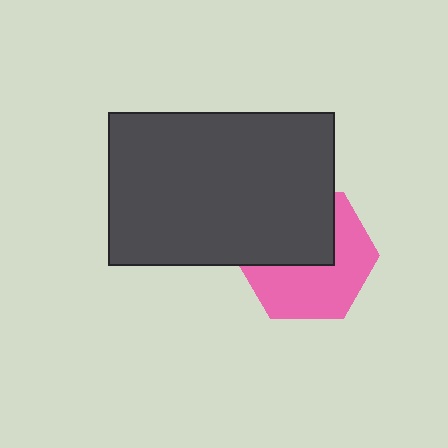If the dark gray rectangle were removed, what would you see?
You would see the complete pink hexagon.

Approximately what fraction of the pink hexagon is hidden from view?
Roughly 45% of the pink hexagon is hidden behind the dark gray rectangle.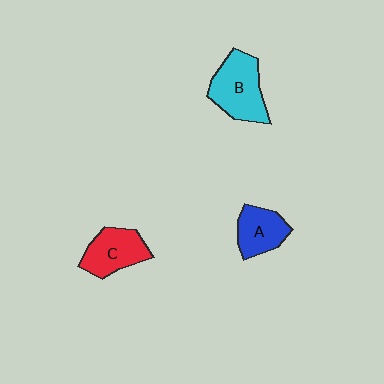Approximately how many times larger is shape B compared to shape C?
Approximately 1.3 times.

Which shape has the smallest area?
Shape A (blue).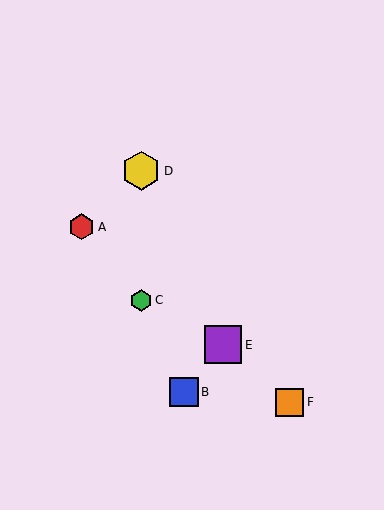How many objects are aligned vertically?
2 objects (C, D) are aligned vertically.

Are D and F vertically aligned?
No, D is at x≈141 and F is at x≈290.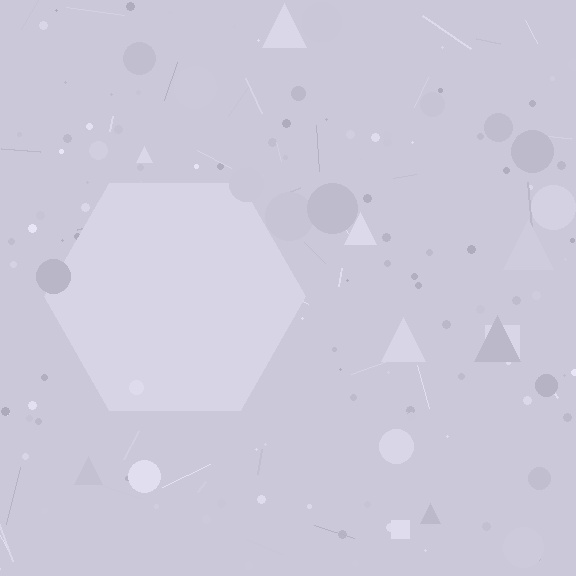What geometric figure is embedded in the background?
A hexagon is embedded in the background.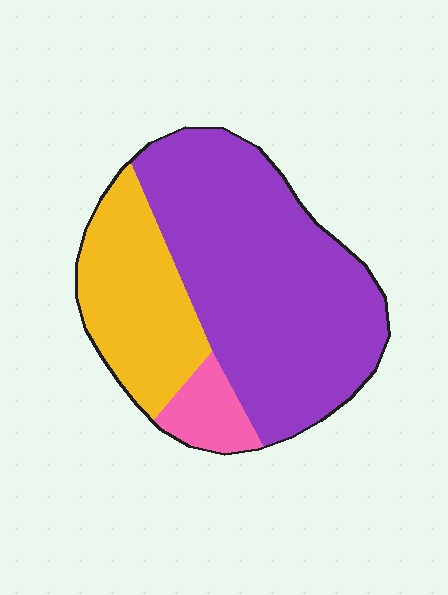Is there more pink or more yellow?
Yellow.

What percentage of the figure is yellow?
Yellow takes up about one quarter (1/4) of the figure.